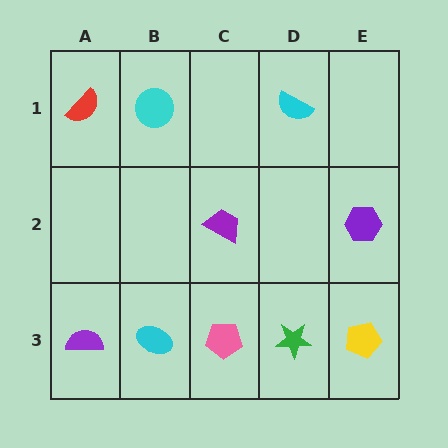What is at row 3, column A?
A purple semicircle.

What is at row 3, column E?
A yellow pentagon.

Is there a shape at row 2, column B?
No, that cell is empty.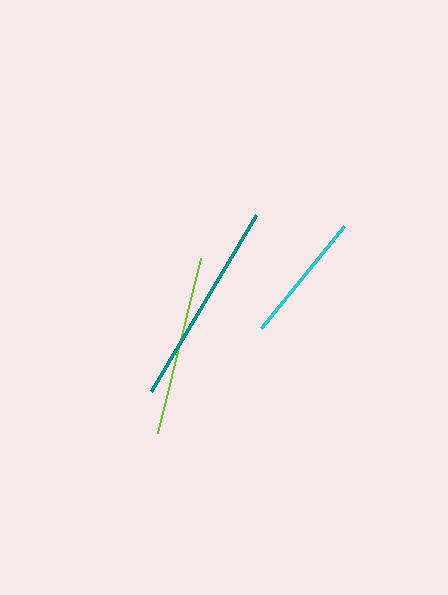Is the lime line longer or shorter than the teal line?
The teal line is longer than the lime line.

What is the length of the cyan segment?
The cyan segment is approximately 131 pixels long.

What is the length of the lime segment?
The lime segment is approximately 180 pixels long.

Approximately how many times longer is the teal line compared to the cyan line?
The teal line is approximately 1.6 times the length of the cyan line.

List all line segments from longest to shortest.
From longest to shortest: teal, lime, cyan.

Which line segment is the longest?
The teal line is the longest at approximately 205 pixels.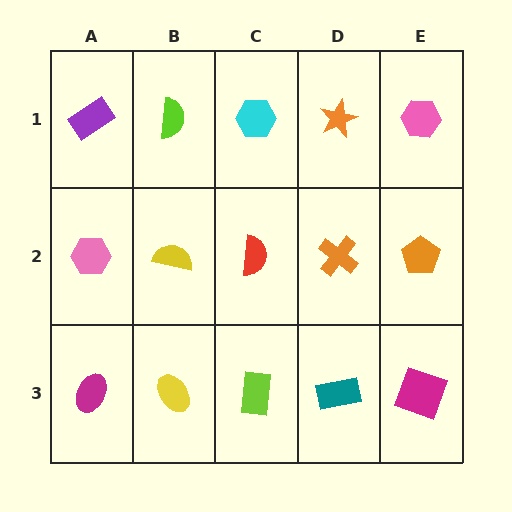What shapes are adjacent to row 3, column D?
An orange cross (row 2, column D), a lime rectangle (row 3, column C), a magenta square (row 3, column E).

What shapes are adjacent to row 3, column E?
An orange pentagon (row 2, column E), a teal rectangle (row 3, column D).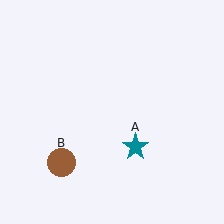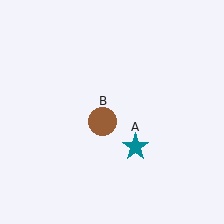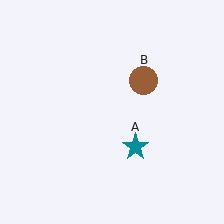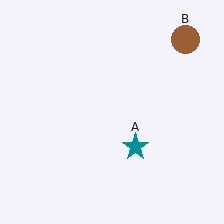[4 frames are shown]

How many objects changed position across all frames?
1 object changed position: brown circle (object B).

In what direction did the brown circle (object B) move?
The brown circle (object B) moved up and to the right.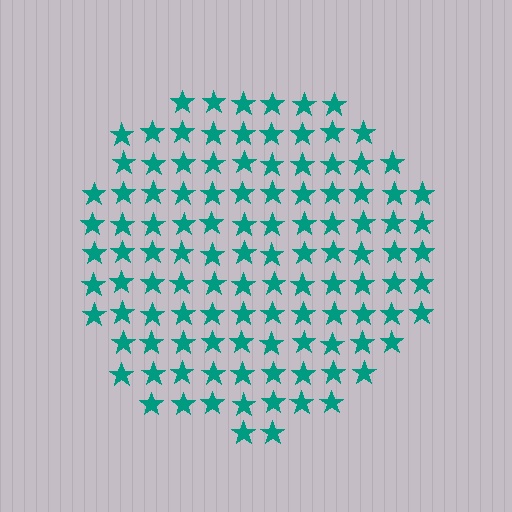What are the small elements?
The small elements are stars.